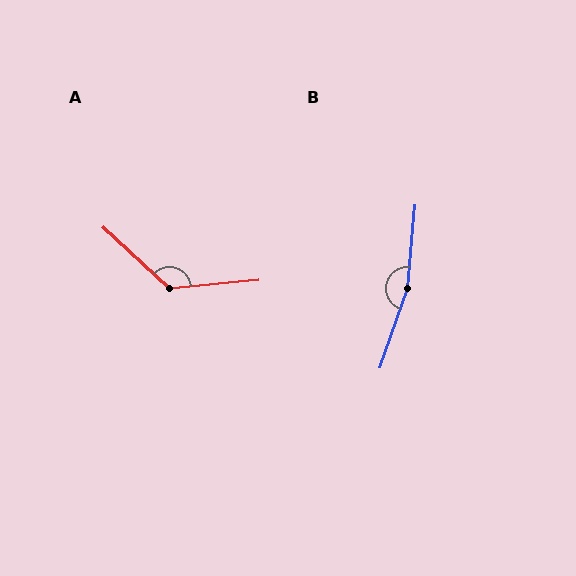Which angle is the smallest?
A, at approximately 132 degrees.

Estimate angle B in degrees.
Approximately 166 degrees.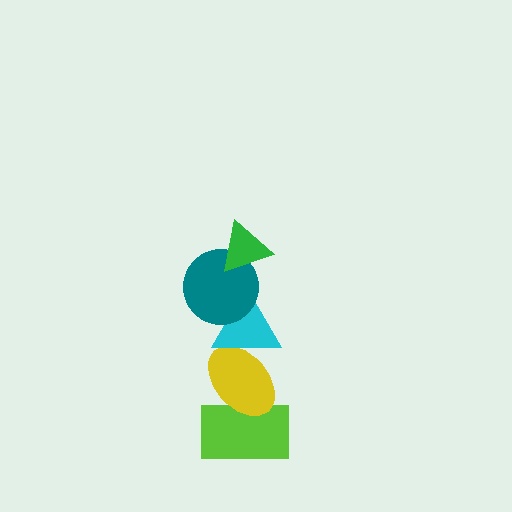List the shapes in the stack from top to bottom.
From top to bottom: the green triangle, the teal circle, the cyan triangle, the yellow ellipse, the lime rectangle.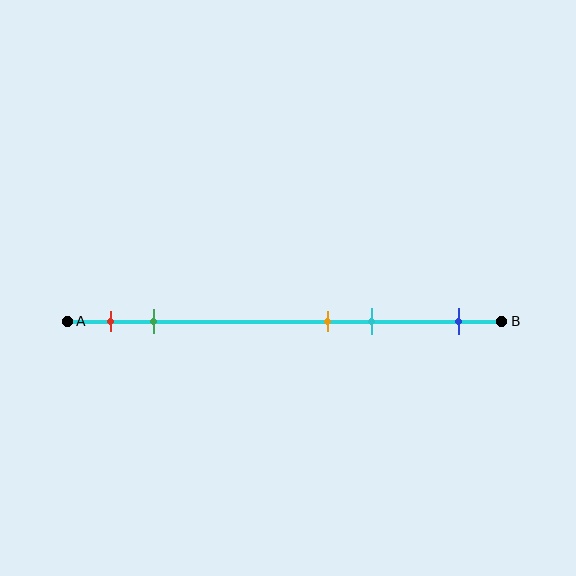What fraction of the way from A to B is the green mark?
The green mark is approximately 20% (0.2) of the way from A to B.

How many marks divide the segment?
There are 5 marks dividing the segment.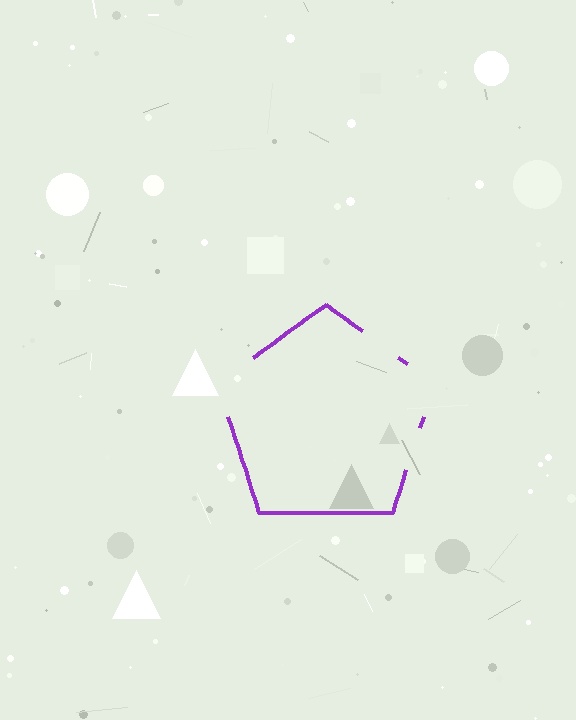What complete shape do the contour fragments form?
The contour fragments form a pentagon.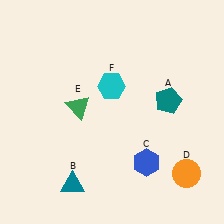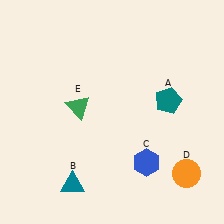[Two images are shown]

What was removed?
The cyan hexagon (F) was removed in Image 2.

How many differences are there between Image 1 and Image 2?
There is 1 difference between the two images.